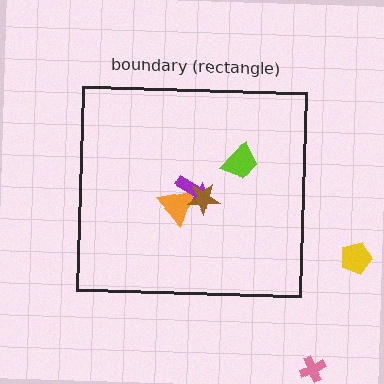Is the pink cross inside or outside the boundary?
Outside.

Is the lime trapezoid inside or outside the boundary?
Inside.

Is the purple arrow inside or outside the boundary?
Inside.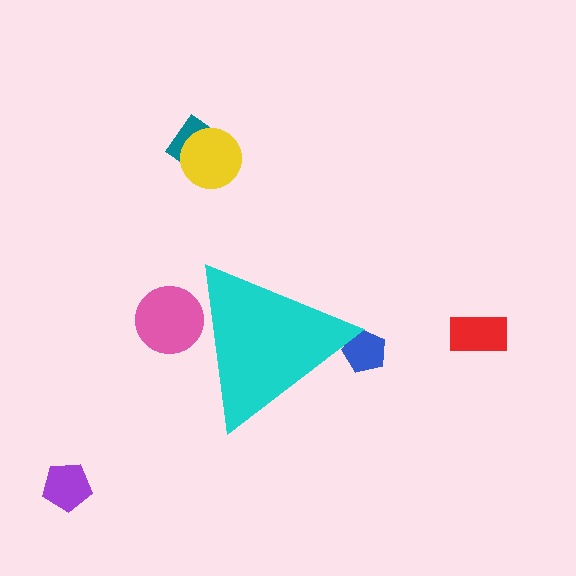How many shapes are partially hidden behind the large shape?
2 shapes are partially hidden.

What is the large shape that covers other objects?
A cyan triangle.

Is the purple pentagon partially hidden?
No, the purple pentagon is fully visible.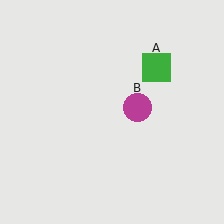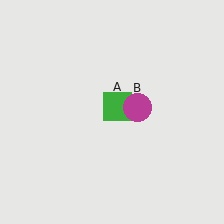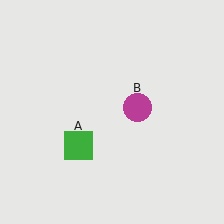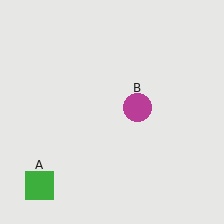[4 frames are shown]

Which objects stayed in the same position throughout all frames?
Magenta circle (object B) remained stationary.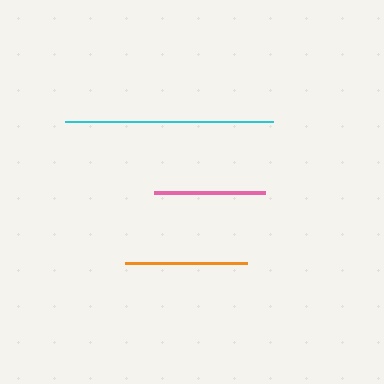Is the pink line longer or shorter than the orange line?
The orange line is longer than the pink line.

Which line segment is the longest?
The cyan line is the longest at approximately 207 pixels.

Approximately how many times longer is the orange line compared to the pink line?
The orange line is approximately 1.1 times the length of the pink line.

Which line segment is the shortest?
The pink line is the shortest at approximately 111 pixels.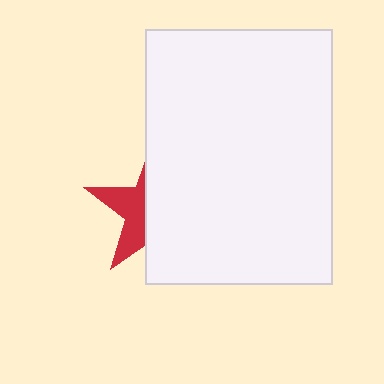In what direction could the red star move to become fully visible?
The red star could move left. That would shift it out from behind the white rectangle entirely.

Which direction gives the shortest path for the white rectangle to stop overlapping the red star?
Moving right gives the shortest separation.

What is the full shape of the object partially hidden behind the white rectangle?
The partially hidden object is a red star.